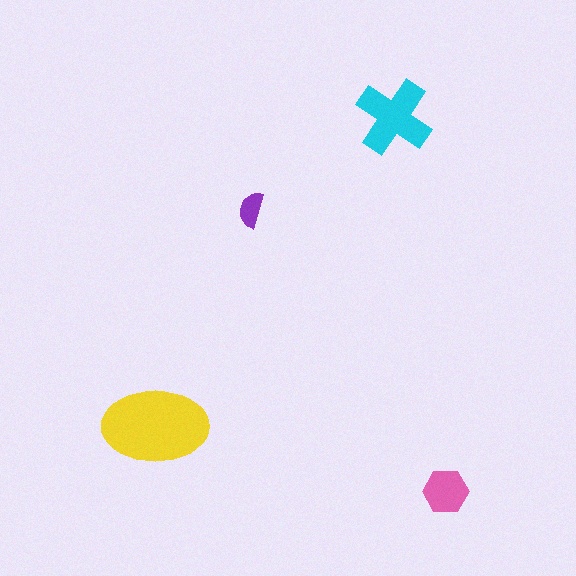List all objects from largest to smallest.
The yellow ellipse, the cyan cross, the pink hexagon, the purple semicircle.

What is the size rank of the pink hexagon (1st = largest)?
3rd.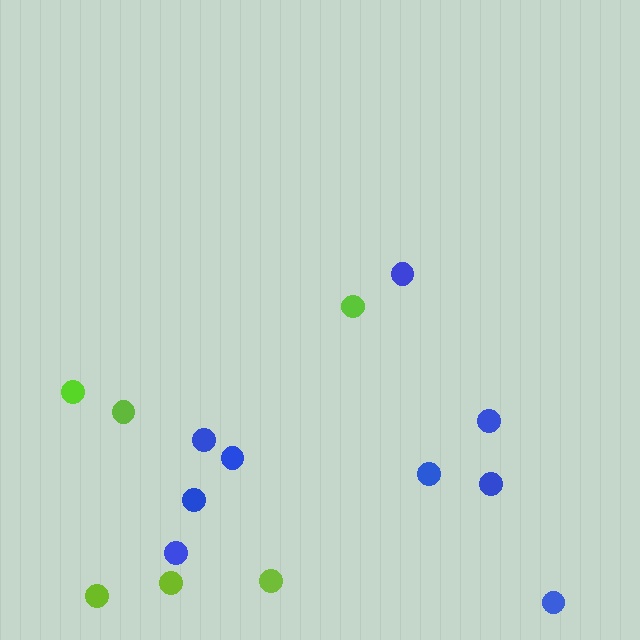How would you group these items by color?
There are 2 groups: one group of lime circles (6) and one group of blue circles (9).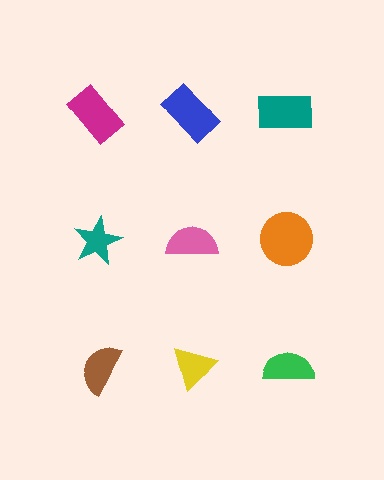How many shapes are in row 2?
3 shapes.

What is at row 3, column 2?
A yellow triangle.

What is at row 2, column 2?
A pink semicircle.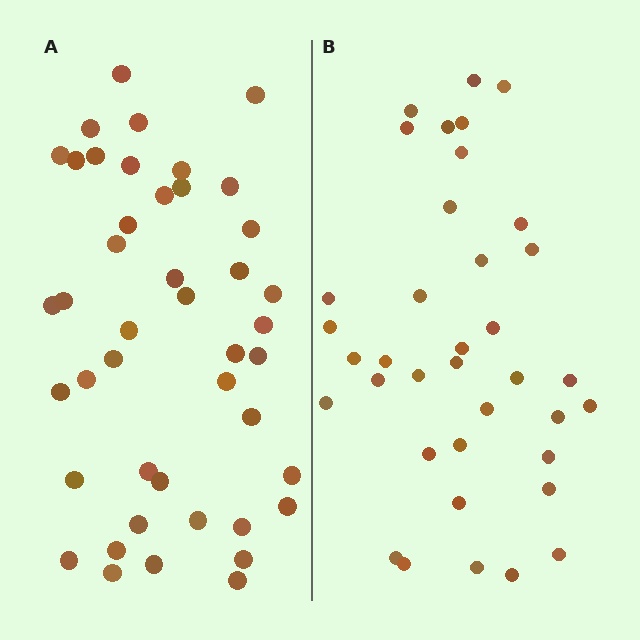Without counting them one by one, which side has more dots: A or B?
Region A (the left region) has more dots.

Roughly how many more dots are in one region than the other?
Region A has roughly 8 or so more dots than region B.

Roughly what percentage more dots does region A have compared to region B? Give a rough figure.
About 20% more.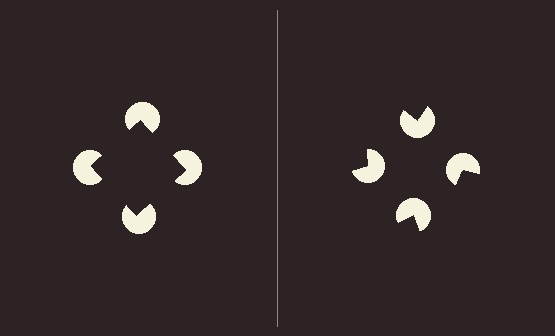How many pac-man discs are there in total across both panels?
8 — 4 on each side.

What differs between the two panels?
The pac-man discs are positioned identically on both sides; only the wedge orientations differ. On the left they align to a square; on the right they are misaligned.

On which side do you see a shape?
An illusory square appears on the left side. On the right side the wedge cuts are rotated, so no coherent shape forms.